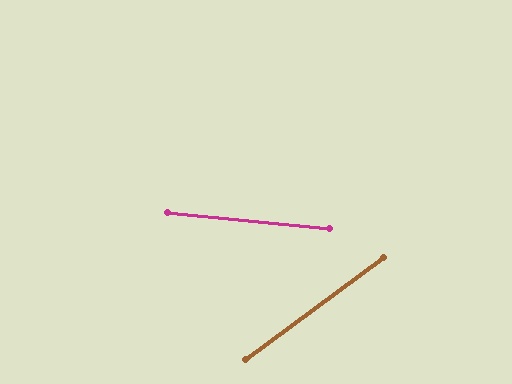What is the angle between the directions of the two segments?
Approximately 42 degrees.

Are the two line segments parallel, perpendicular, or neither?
Neither parallel nor perpendicular — they differ by about 42°.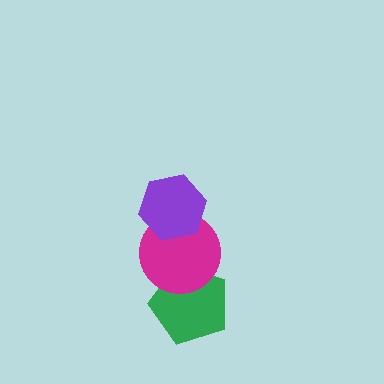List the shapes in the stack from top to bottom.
From top to bottom: the purple hexagon, the magenta circle, the green pentagon.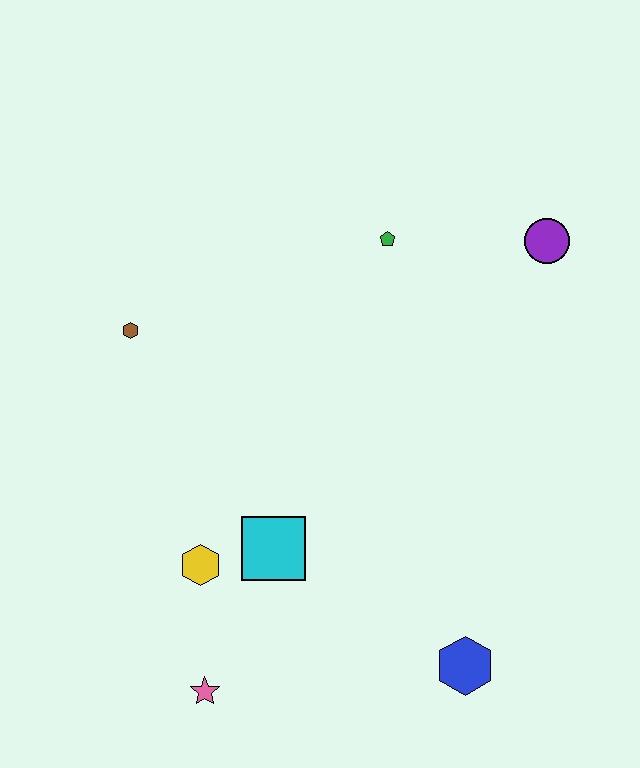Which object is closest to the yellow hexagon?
The cyan square is closest to the yellow hexagon.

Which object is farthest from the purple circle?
The pink star is farthest from the purple circle.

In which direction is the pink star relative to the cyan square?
The pink star is below the cyan square.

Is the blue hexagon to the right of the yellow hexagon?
Yes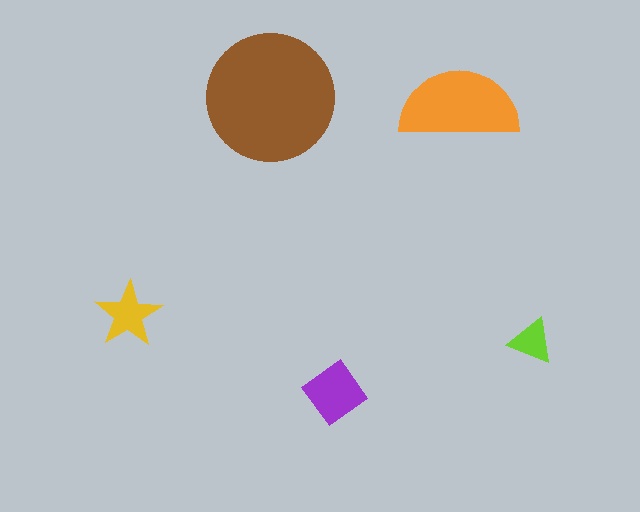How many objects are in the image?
There are 5 objects in the image.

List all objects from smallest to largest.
The lime triangle, the yellow star, the purple diamond, the orange semicircle, the brown circle.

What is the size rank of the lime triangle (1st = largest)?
5th.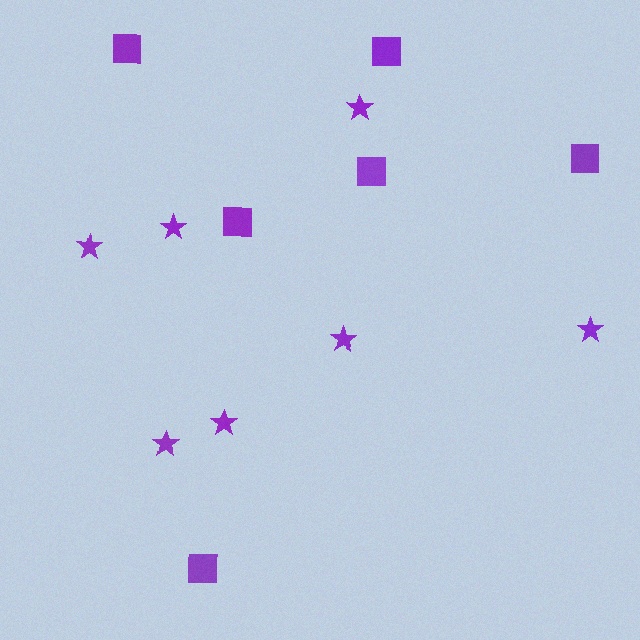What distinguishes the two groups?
There are 2 groups: one group of stars (7) and one group of squares (6).